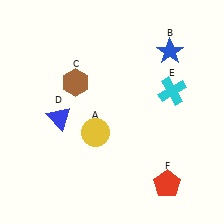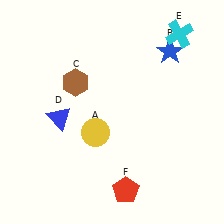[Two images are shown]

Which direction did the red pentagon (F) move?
The red pentagon (F) moved left.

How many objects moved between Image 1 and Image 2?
2 objects moved between the two images.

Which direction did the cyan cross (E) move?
The cyan cross (E) moved up.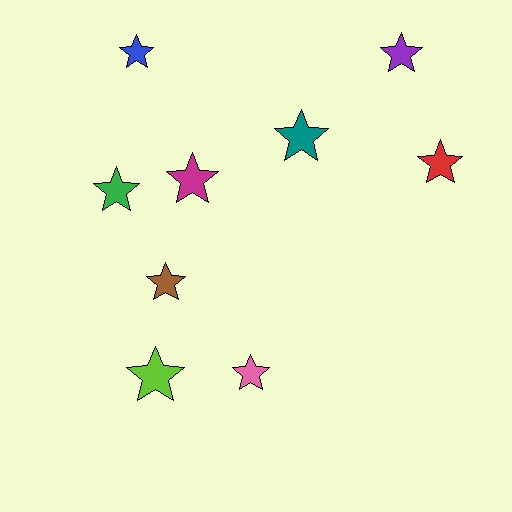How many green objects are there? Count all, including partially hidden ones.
There is 1 green object.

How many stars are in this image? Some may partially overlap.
There are 9 stars.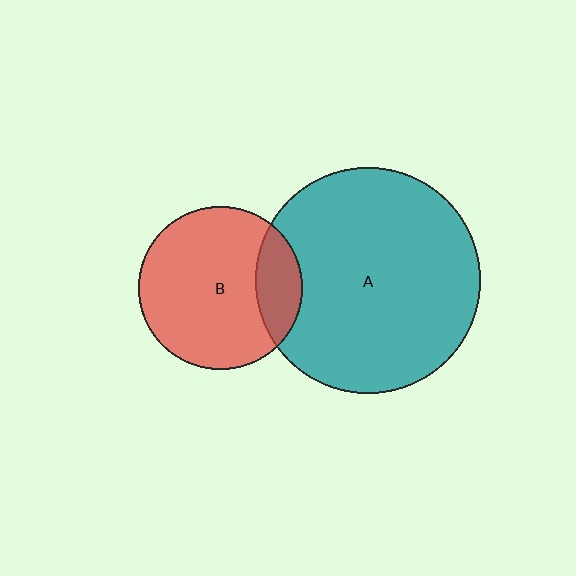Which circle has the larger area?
Circle A (teal).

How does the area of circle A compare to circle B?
Approximately 1.9 times.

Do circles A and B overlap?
Yes.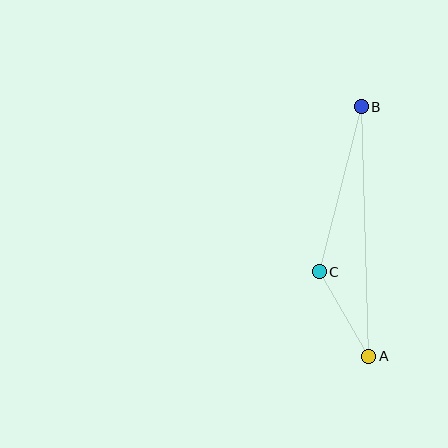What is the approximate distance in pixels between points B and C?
The distance between B and C is approximately 170 pixels.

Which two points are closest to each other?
Points A and C are closest to each other.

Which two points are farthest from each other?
Points A and B are farthest from each other.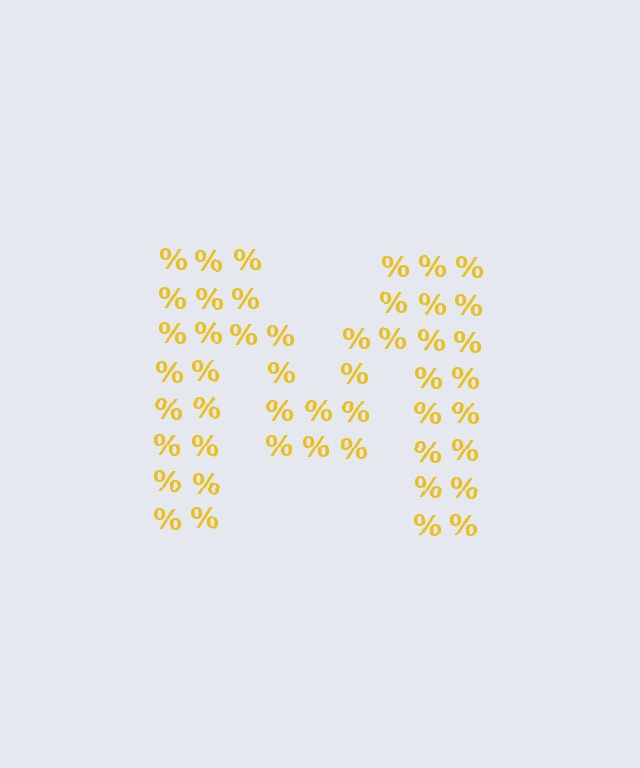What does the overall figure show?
The overall figure shows the letter M.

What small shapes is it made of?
It is made of small percent signs.